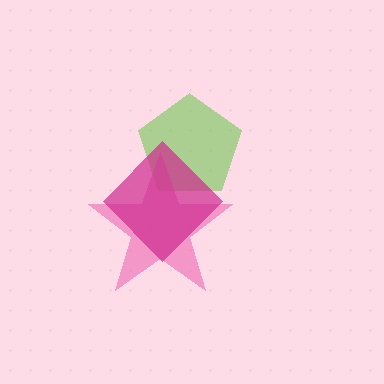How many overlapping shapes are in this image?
There are 3 overlapping shapes in the image.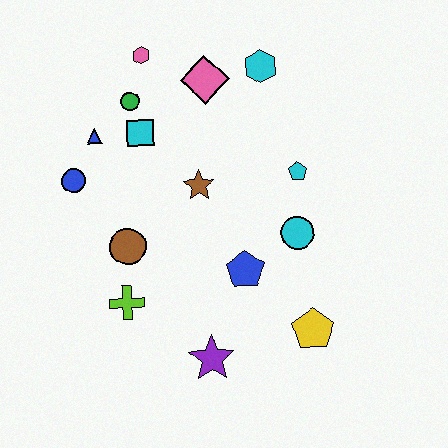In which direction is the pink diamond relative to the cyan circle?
The pink diamond is above the cyan circle.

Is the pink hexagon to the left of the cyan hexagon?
Yes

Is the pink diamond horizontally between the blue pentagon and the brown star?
Yes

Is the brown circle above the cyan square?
No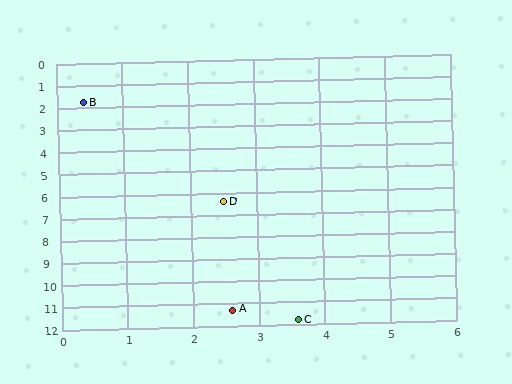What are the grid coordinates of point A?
Point A is at approximately (2.6, 11.3).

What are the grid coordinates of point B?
Point B is at approximately (0.4, 1.8).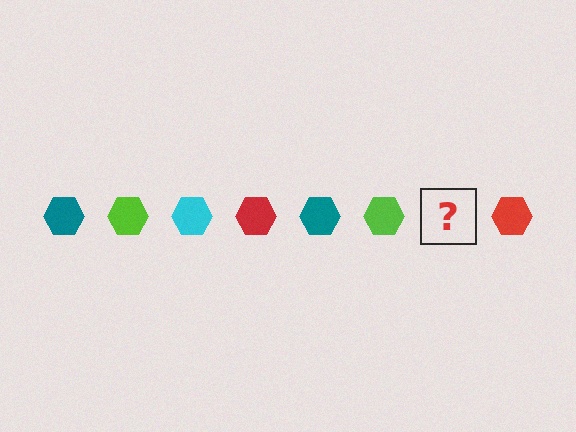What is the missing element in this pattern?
The missing element is a cyan hexagon.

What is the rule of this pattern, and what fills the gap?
The rule is that the pattern cycles through teal, lime, cyan, red hexagons. The gap should be filled with a cyan hexagon.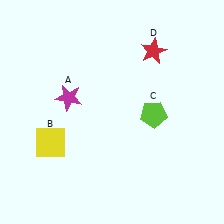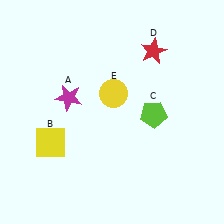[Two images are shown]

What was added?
A yellow circle (E) was added in Image 2.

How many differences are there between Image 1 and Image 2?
There is 1 difference between the two images.